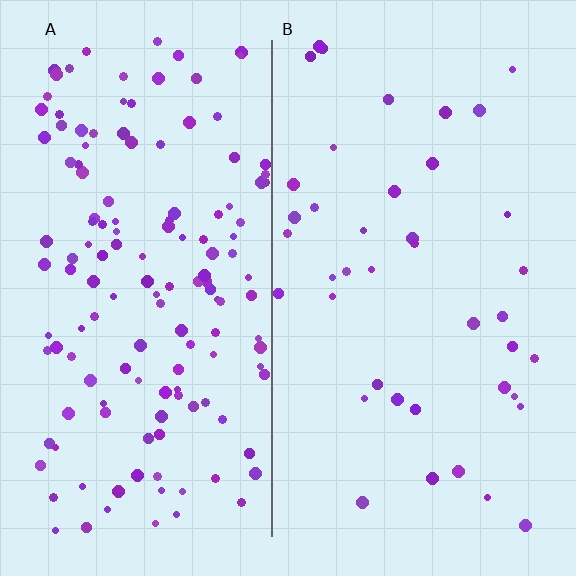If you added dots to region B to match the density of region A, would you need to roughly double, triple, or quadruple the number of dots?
Approximately quadruple.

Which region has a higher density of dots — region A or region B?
A (the left).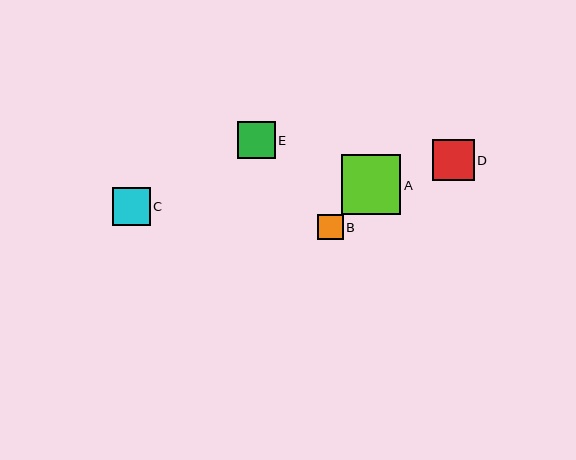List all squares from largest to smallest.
From largest to smallest: A, D, C, E, B.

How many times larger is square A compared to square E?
Square A is approximately 1.6 times the size of square E.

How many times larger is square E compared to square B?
Square E is approximately 1.5 times the size of square B.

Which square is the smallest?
Square B is the smallest with a size of approximately 26 pixels.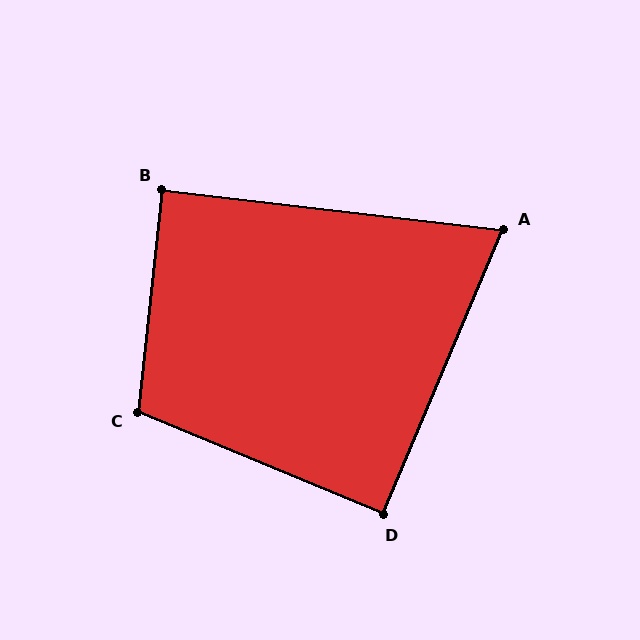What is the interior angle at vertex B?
Approximately 90 degrees (approximately right).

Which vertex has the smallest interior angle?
A, at approximately 74 degrees.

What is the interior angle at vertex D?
Approximately 90 degrees (approximately right).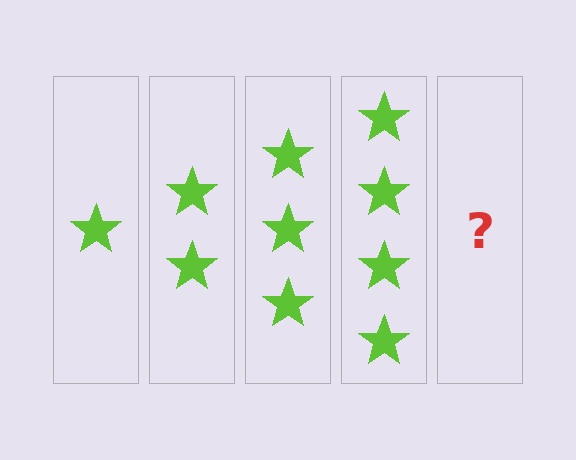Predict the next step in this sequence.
The next step is 5 stars.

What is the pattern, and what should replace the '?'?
The pattern is that each step adds one more star. The '?' should be 5 stars.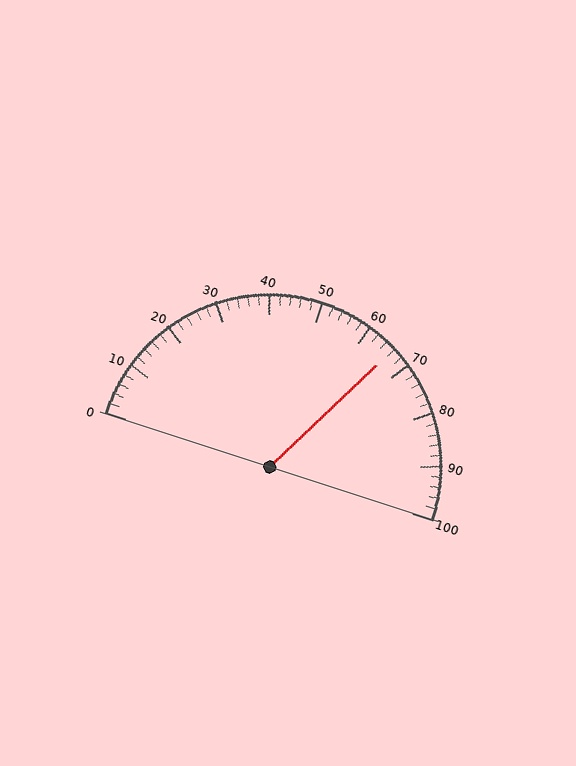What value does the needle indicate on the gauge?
The needle indicates approximately 66.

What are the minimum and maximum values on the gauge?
The gauge ranges from 0 to 100.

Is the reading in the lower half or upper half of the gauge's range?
The reading is in the upper half of the range (0 to 100).